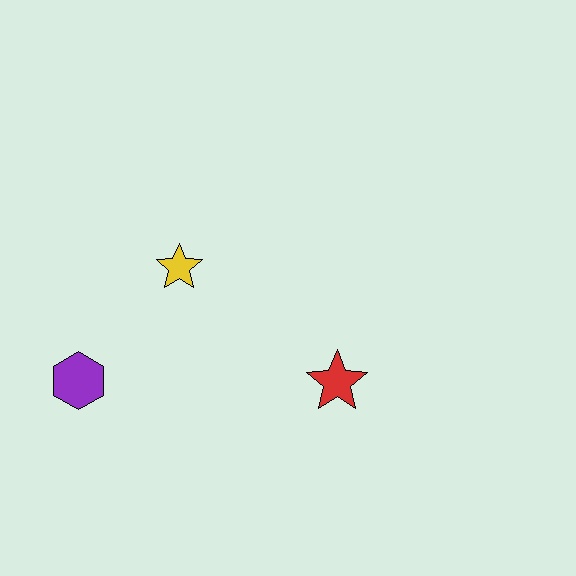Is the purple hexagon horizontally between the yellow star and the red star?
No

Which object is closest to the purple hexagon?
The yellow star is closest to the purple hexagon.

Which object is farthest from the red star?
The purple hexagon is farthest from the red star.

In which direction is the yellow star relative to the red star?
The yellow star is to the left of the red star.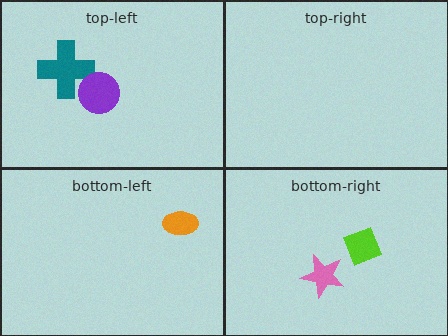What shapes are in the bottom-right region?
The pink star, the lime diamond.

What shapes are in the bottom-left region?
The orange ellipse.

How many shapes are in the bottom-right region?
2.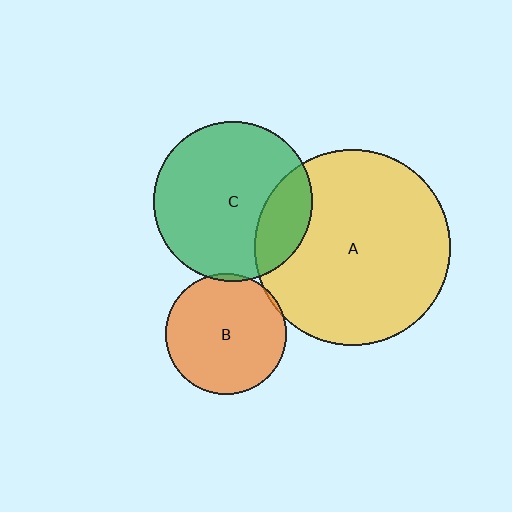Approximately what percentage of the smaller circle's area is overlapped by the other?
Approximately 20%.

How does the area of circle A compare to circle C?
Approximately 1.5 times.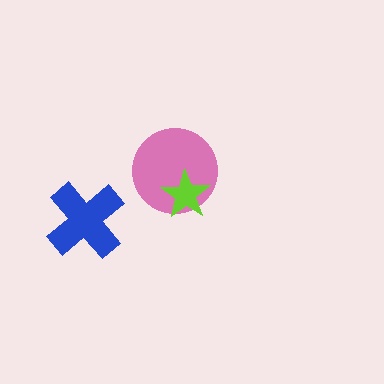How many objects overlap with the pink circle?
1 object overlaps with the pink circle.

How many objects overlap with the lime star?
1 object overlaps with the lime star.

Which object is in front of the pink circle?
The lime star is in front of the pink circle.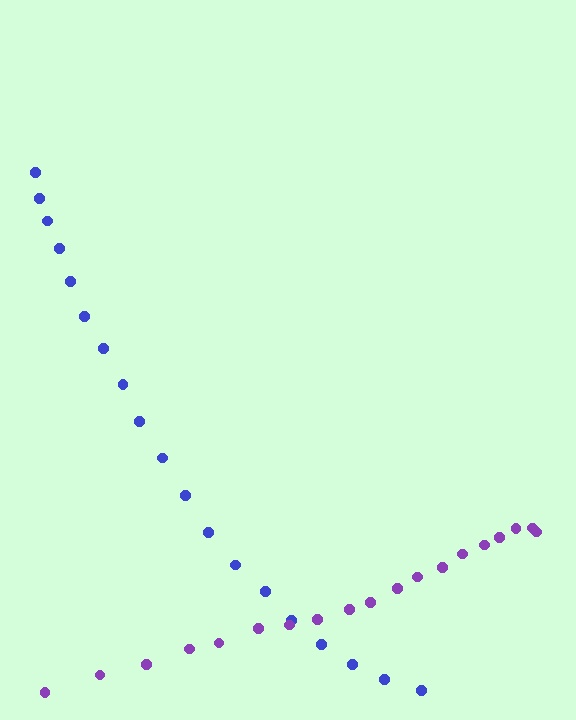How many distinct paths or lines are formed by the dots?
There are 2 distinct paths.